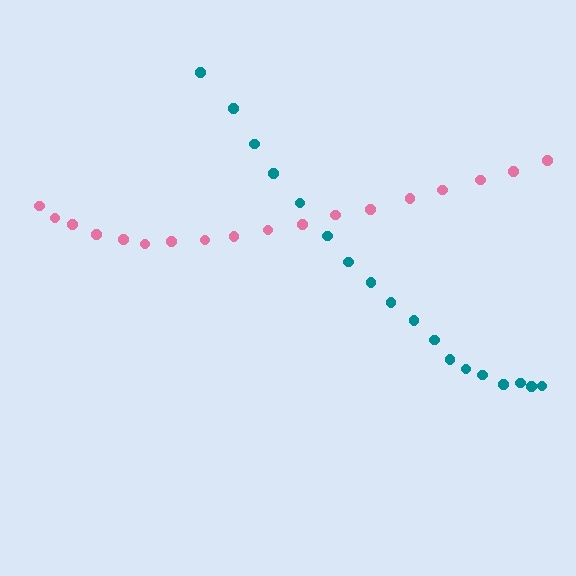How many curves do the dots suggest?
There are 2 distinct paths.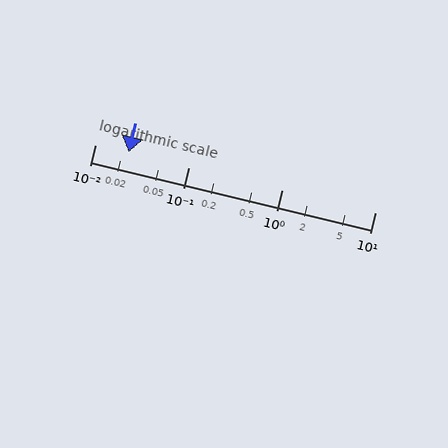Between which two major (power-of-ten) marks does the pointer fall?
The pointer is between 0.01 and 0.1.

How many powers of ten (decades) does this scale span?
The scale spans 3 decades, from 0.01 to 10.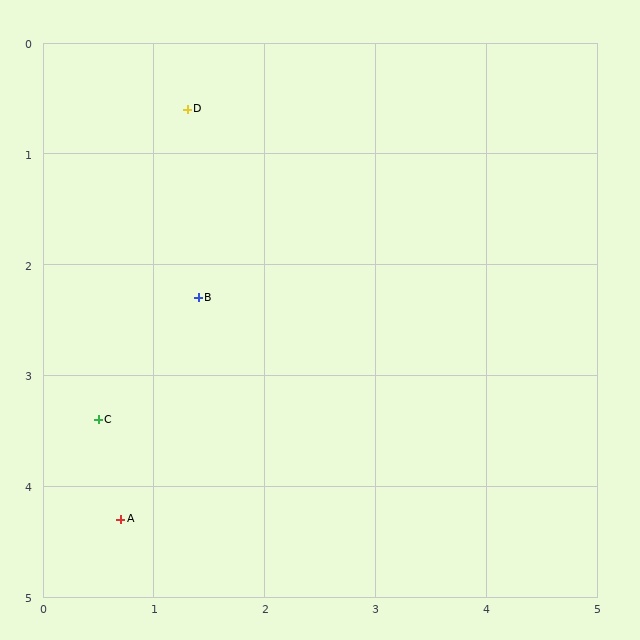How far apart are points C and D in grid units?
Points C and D are about 2.9 grid units apart.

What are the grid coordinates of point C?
Point C is at approximately (0.5, 3.4).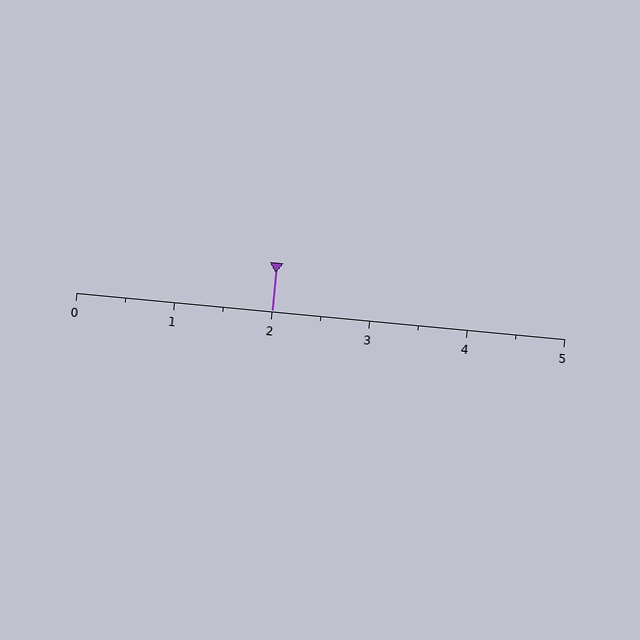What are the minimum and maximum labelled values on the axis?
The axis runs from 0 to 5.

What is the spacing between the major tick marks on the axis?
The major ticks are spaced 1 apart.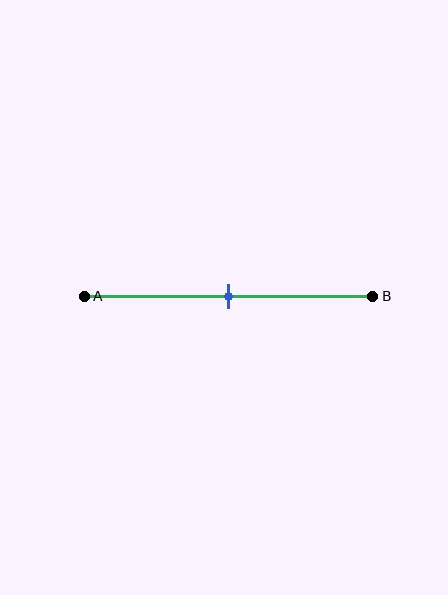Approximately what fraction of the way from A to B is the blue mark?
The blue mark is approximately 50% of the way from A to B.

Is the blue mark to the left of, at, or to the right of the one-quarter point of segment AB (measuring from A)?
The blue mark is to the right of the one-quarter point of segment AB.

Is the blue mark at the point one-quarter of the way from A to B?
No, the mark is at about 50% from A, not at the 25% one-quarter point.